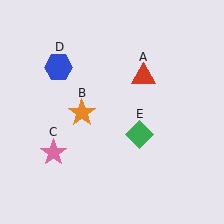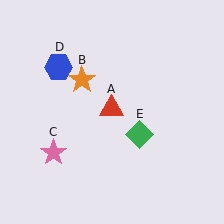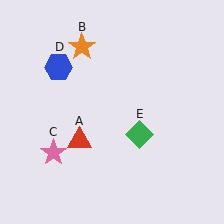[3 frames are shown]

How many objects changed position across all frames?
2 objects changed position: red triangle (object A), orange star (object B).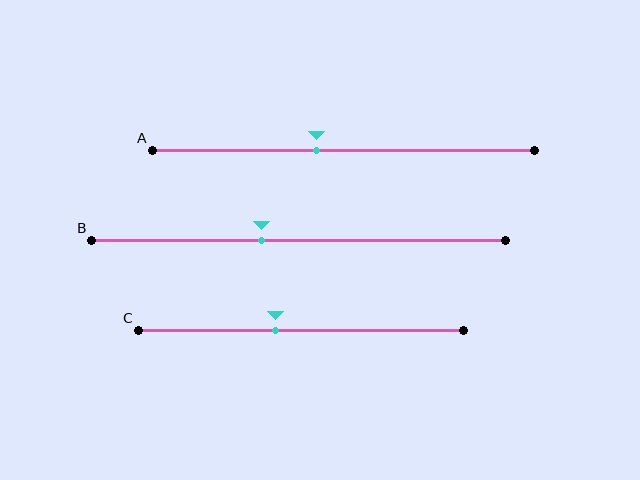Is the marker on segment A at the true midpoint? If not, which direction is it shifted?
No, the marker on segment A is shifted to the left by about 7% of the segment length.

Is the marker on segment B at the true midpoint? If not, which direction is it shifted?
No, the marker on segment B is shifted to the left by about 9% of the segment length.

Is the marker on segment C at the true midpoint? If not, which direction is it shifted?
No, the marker on segment C is shifted to the left by about 8% of the segment length.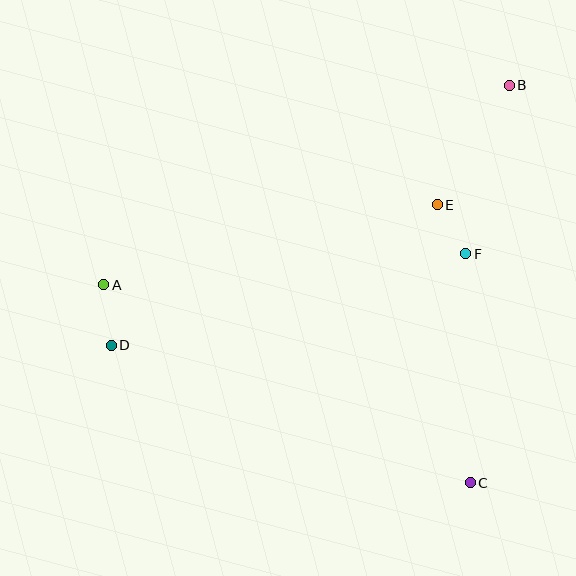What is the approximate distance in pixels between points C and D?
The distance between C and D is approximately 384 pixels.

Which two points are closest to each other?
Points E and F are closest to each other.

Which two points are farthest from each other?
Points B and D are farthest from each other.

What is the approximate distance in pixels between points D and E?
The distance between D and E is approximately 355 pixels.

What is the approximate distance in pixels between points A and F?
The distance between A and F is approximately 363 pixels.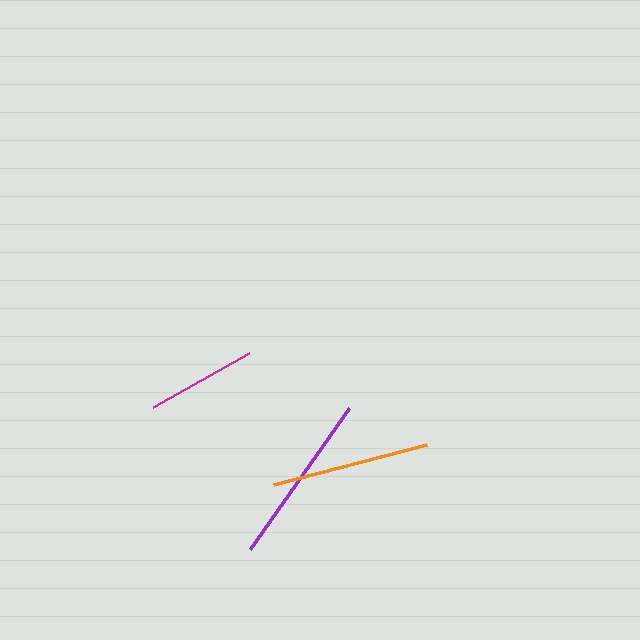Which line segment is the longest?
The purple line is the longest at approximately 172 pixels.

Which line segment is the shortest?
The magenta line is the shortest at approximately 111 pixels.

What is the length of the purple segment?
The purple segment is approximately 172 pixels long.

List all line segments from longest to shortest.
From longest to shortest: purple, orange, magenta.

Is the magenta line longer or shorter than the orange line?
The orange line is longer than the magenta line.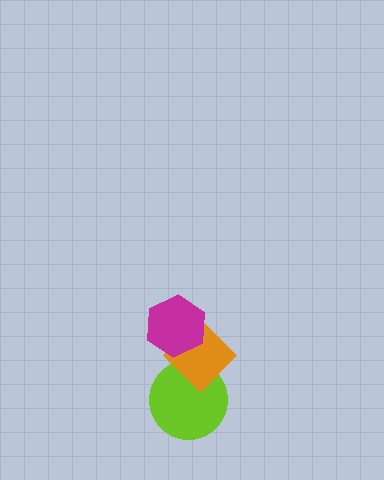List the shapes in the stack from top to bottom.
From top to bottom: the magenta hexagon, the orange diamond, the lime circle.